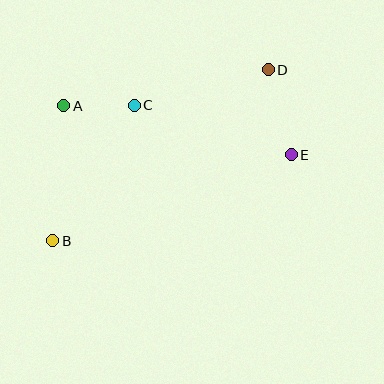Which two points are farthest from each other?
Points B and D are farthest from each other.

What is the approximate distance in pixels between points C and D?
The distance between C and D is approximately 139 pixels.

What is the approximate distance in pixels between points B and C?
The distance between B and C is approximately 158 pixels.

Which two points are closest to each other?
Points A and C are closest to each other.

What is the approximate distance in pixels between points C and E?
The distance between C and E is approximately 165 pixels.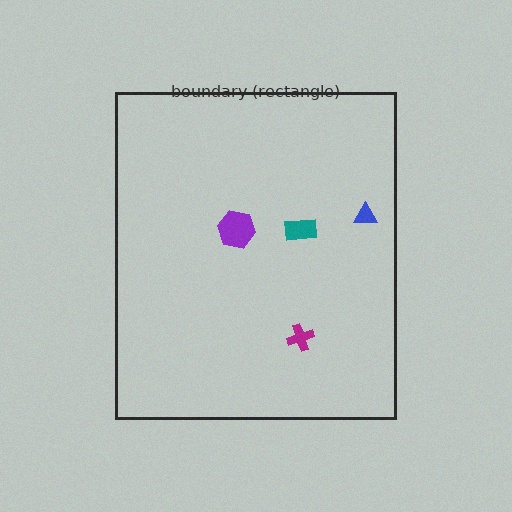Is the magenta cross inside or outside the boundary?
Inside.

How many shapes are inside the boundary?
4 inside, 0 outside.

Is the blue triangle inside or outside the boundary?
Inside.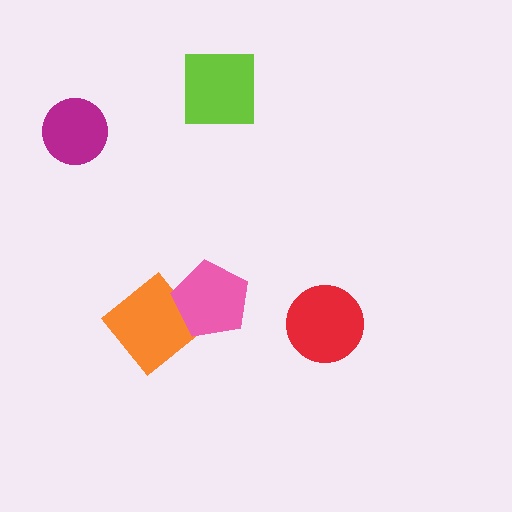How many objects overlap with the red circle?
0 objects overlap with the red circle.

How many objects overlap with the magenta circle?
0 objects overlap with the magenta circle.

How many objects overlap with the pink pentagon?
1 object overlaps with the pink pentagon.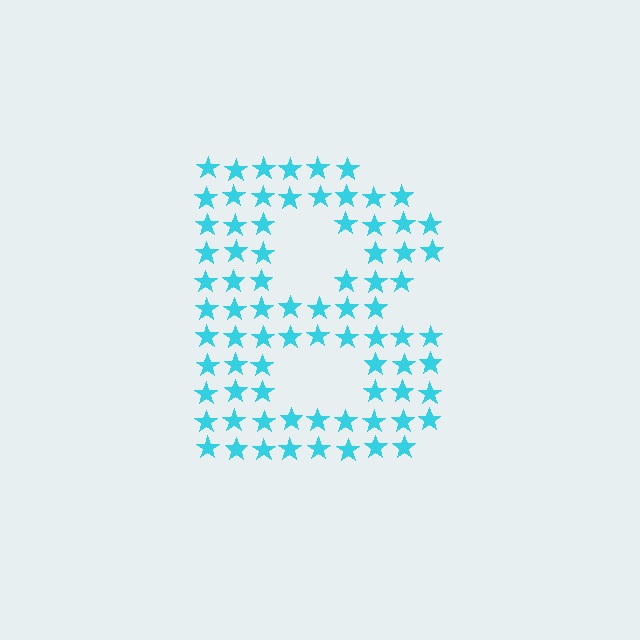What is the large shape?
The large shape is the letter B.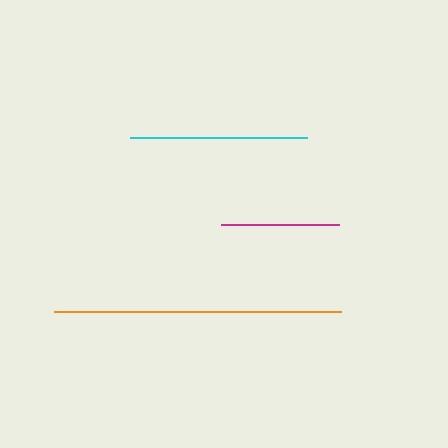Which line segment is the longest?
The orange line is the longest at approximately 287 pixels.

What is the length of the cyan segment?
The cyan segment is approximately 177 pixels long.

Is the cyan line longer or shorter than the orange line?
The orange line is longer than the cyan line.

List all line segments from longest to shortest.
From longest to shortest: orange, cyan, magenta.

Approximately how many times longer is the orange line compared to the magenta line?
The orange line is approximately 2.4 times the length of the magenta line.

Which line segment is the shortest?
The magenta line is the shortest at approximately 118 pixels.